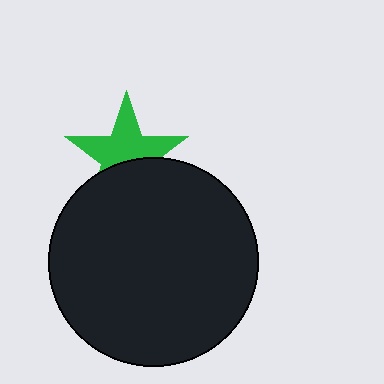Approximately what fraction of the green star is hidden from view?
Roughly 40% of the green star is hidden behind the black circle.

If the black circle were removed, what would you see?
You would see the complete green star.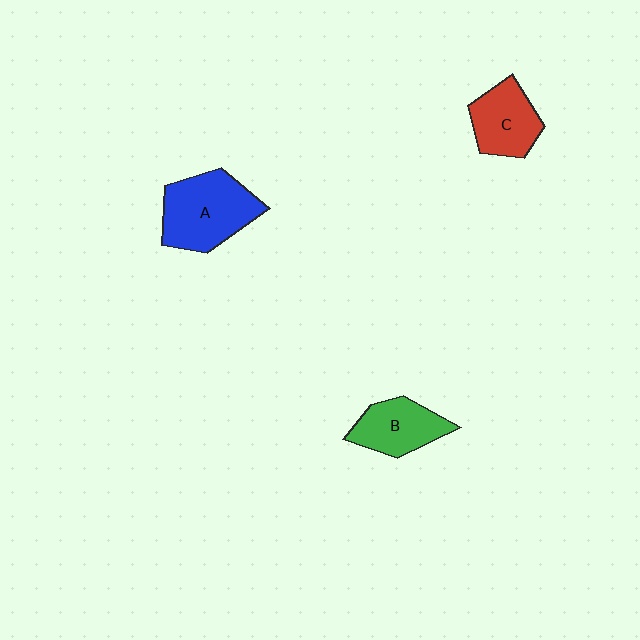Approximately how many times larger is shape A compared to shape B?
Approximately 1.5 times.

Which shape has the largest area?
Shape A (blue).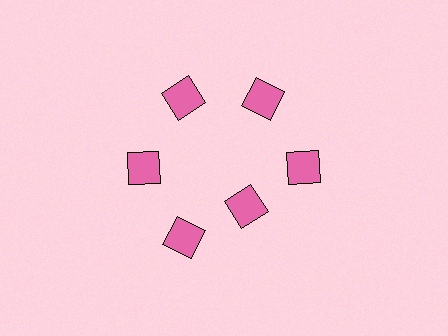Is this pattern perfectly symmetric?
No. The 6 pink diamonds are arranged in a ring, but one element near the 5 o'clock position is pulled inward toward the center, breaking the 6-fold rotational symmetry.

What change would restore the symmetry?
The symmetry would be restored by moving it outward, back onto the ring so that all 6 diamonds sit at equal angles and equal distance from the center.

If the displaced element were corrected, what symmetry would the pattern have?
It would have 6-fold rotational symmetry — the pattern would map onto itself every 60 degrees.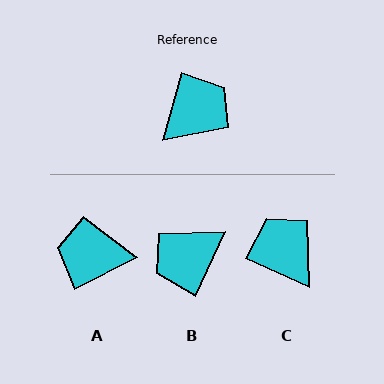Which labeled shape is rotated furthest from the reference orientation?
B, about 171 degrees away.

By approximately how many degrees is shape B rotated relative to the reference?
Approximately 171 degrees counter-clockwise.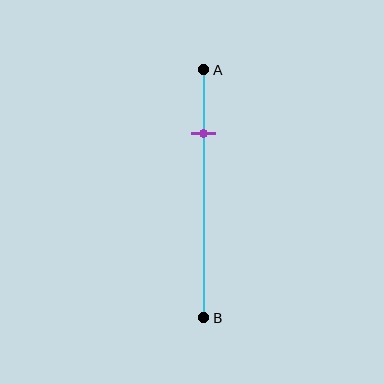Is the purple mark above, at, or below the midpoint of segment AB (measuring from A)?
The purple mark is above the midpoint of segment AB.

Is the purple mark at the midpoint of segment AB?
No, the mark is at about 25% from A, not at the 50% midpoint.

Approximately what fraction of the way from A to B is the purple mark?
The purple mark is approximately 25% of the way from A to B.